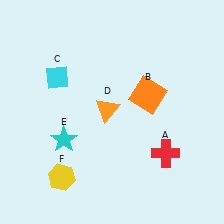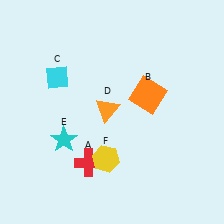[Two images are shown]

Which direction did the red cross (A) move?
The red cross (A) moved left.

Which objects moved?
The objects that moved are: the red cross (A), the yellow hexagon (F).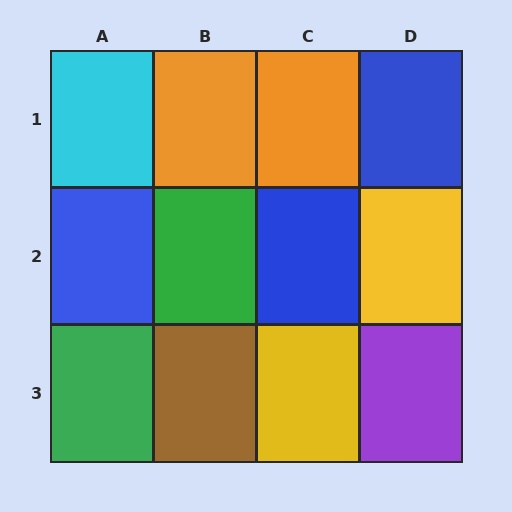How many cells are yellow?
2 cells are yellow.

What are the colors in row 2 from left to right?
Blue, green, blue, yellow.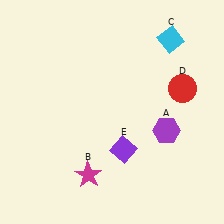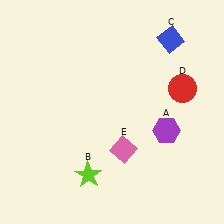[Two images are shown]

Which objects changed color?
B changed from magenta to lime. C changed from cyan to blue. E changed from purple to pink.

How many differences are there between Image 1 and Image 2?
There are 3 differences between the two images.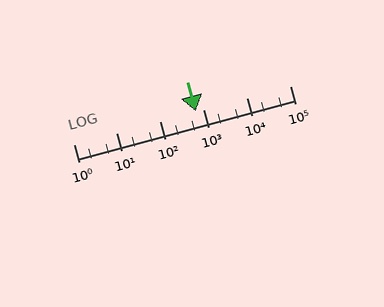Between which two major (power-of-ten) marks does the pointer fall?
The pointer is between 100 and 1000.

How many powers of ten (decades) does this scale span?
The scale spans 5 decades, from 1 to 100000.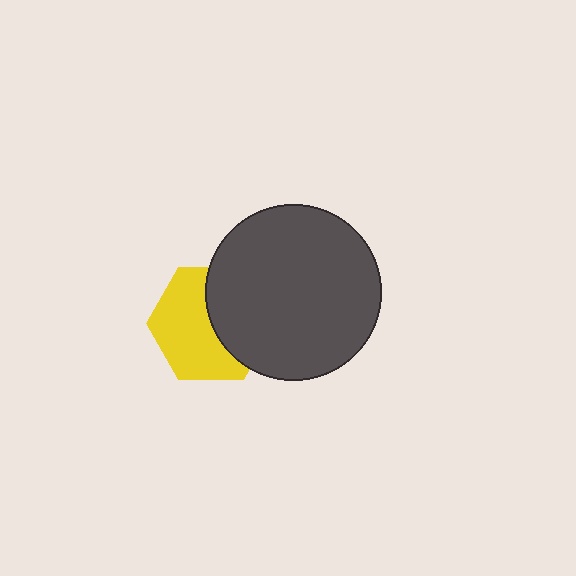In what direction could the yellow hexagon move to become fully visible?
The yellow hexagon could move left. That would shift it out from behind the dark gray circle entirely.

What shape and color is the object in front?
The object in front is a dark gray circle.